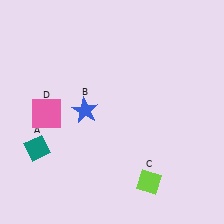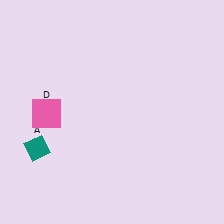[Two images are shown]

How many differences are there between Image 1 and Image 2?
There are 2 differences between the two images.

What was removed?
The blue star (B), the lime diamond (C) were removed in Image 2.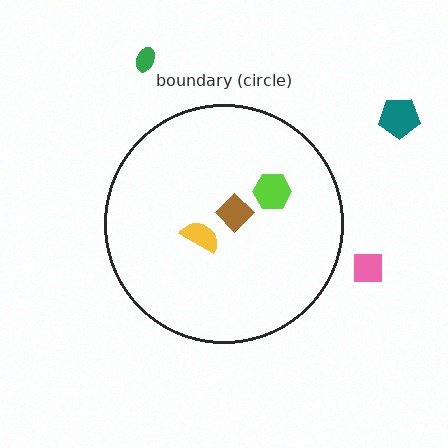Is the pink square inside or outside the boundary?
Outside.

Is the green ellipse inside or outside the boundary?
Outside.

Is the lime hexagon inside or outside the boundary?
Inside.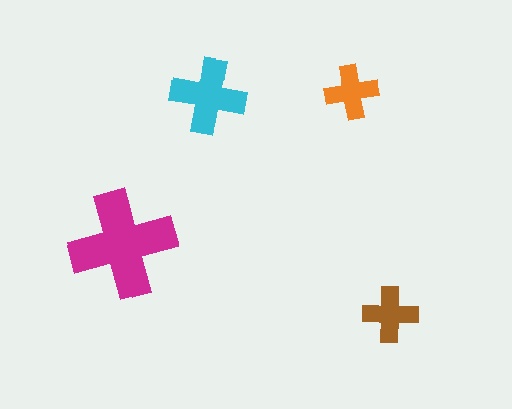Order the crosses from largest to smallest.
the magenta one, the cyan one, the brown one, the orange one.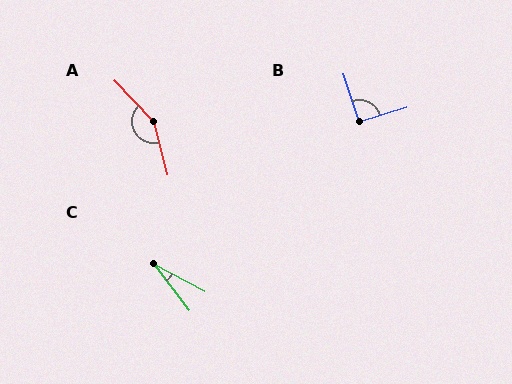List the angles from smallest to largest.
C (24°), B (91°), A (150°).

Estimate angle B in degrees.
Approximately 91 degrees.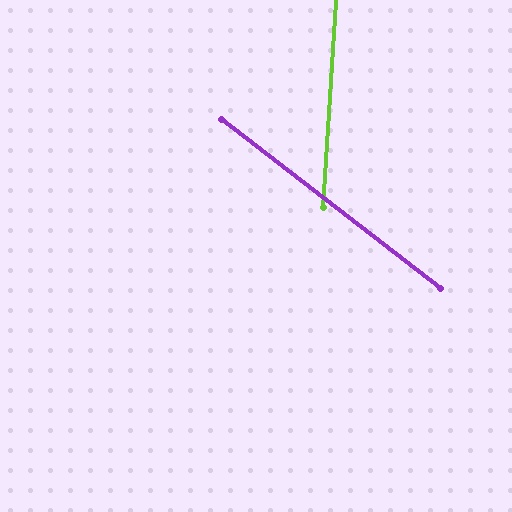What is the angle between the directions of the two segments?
Approximately 56 degrees.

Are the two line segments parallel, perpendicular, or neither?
Neither parallel nor perpendicular — they differ by about 56°.